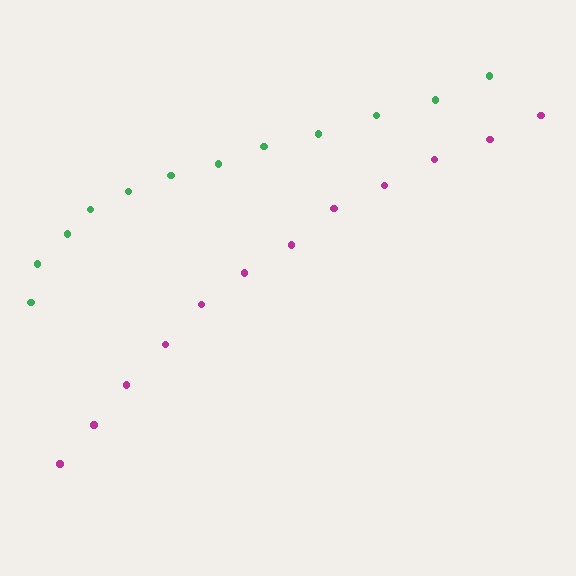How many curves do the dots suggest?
There are 2 distinct paths.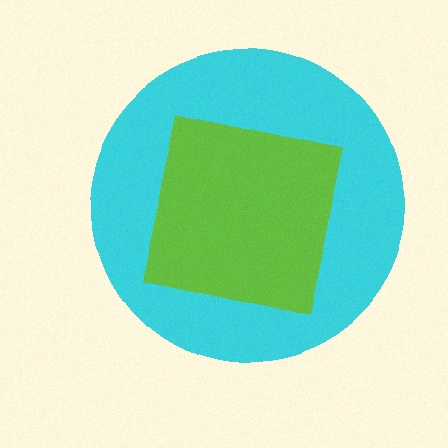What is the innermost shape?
The lime square.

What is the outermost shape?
The cyan circle.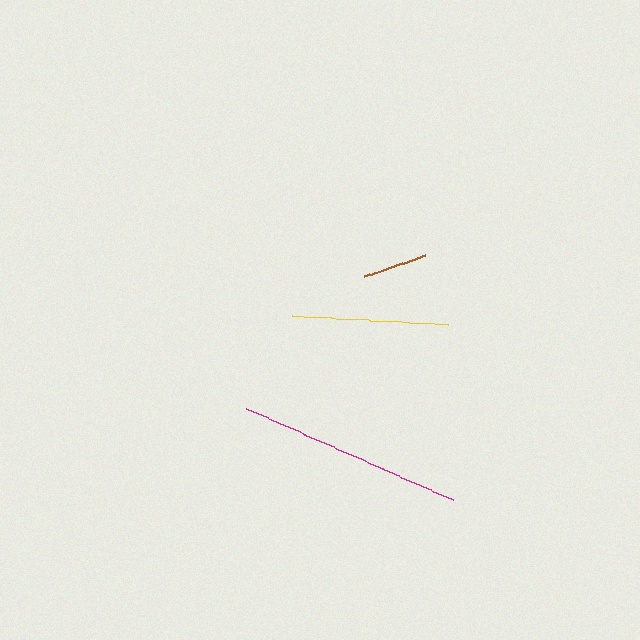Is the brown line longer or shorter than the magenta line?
The magenta line is longer than the brown line.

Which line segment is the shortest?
The brown line is the shortest at approximately 64 pixels.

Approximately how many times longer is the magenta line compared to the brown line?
The magenta line is approximately 3.5 times the length of the brown line.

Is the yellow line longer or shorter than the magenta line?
The magenta line is longer than the yellow line.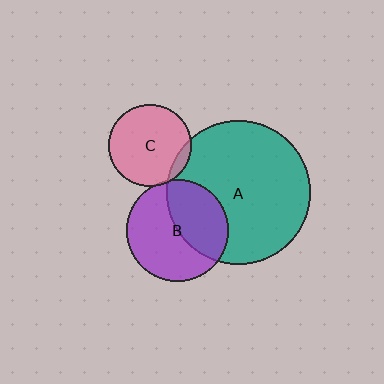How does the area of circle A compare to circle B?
Approximately 2.0 times.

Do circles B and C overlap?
Yes.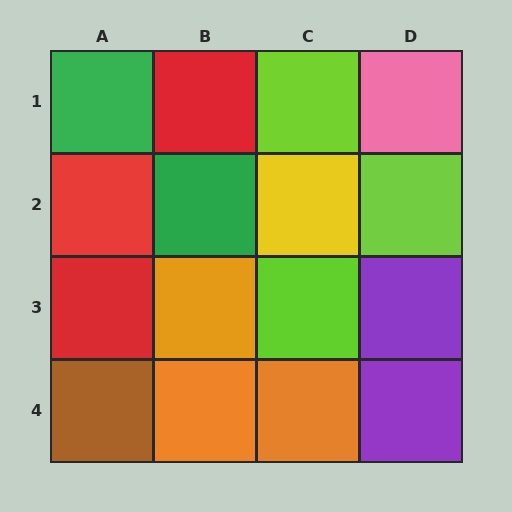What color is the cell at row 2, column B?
Green.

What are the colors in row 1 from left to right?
Green, red, lime, pink.